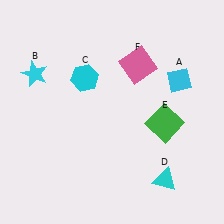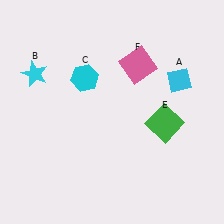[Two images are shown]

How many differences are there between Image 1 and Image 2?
There is 1 difference between the two images.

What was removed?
The cyan triangle (D) was removed in Image 2.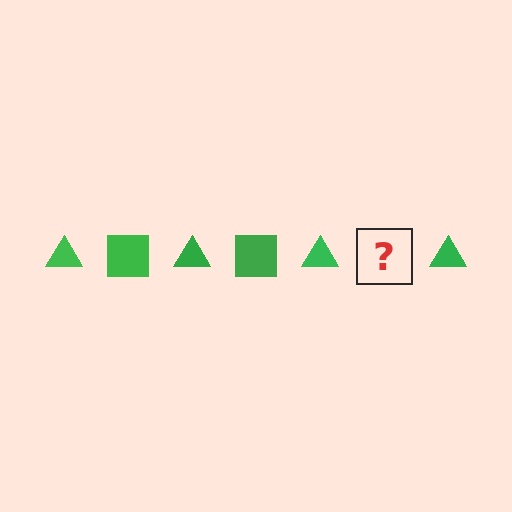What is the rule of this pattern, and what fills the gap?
The rule is that the pattern cycles through triangle, square shapes in green. The gap should be filled with a green square.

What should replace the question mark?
The question mark should be replaced with a green square.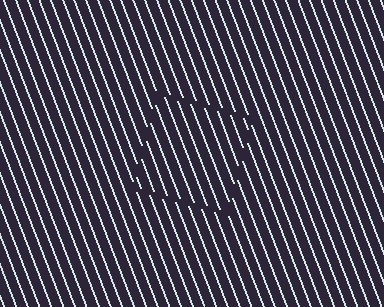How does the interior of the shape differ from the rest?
The interior of the shape contains the same grating, shifted by half a period — the contour is defined by the phase discontinuity where line-ends from the inner and outer gratings abut.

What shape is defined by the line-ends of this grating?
An illusory square. The interior of the shape contains the same grating, shifted by half a period — the contour is defined by the phase discontinuity where line-ends from the inner and outer gratings abut.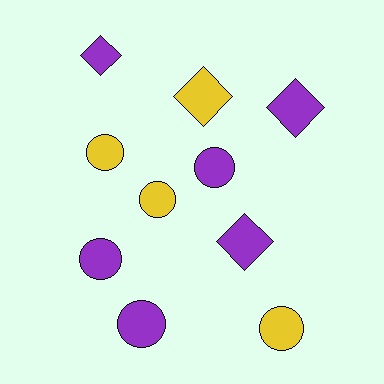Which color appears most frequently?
Purple, with 6 objects.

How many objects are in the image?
There are 10 objects.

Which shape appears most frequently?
Circle, with 6 objects.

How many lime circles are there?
There are no lime circles.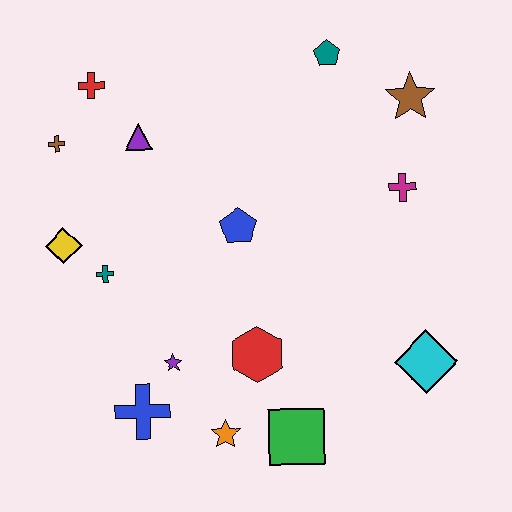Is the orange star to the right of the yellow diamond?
Yes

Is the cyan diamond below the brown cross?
Yes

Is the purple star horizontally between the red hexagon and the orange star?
No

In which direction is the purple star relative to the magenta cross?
The purple star is to the left of the magenta cross.